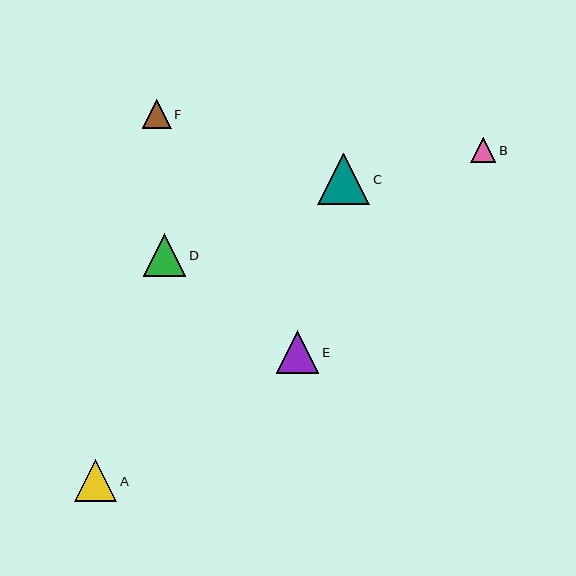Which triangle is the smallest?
Triangle B is the smallest with a size of approximately 25 pixels.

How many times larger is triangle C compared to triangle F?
Triangle C is approximately 1.8 times the size of triangle F.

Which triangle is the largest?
Triangle C is the largest with a size of approximately 52 pixels.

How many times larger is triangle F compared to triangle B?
Triangle F is approximately 1.1 times the size of triangle B.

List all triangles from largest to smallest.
From largest to smallest: C, D, E, A, F, B.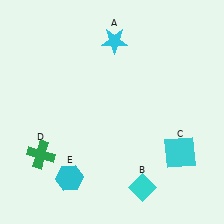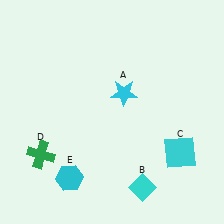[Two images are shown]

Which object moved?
The cyan star (A) moved down.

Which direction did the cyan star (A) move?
The cyan star (A) moved down.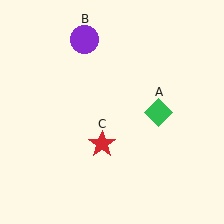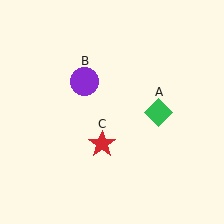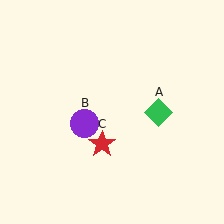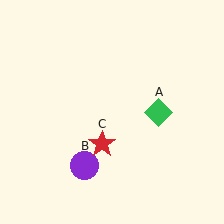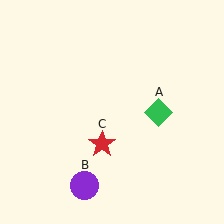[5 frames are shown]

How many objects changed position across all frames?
1 object changed position: purple circle (object B).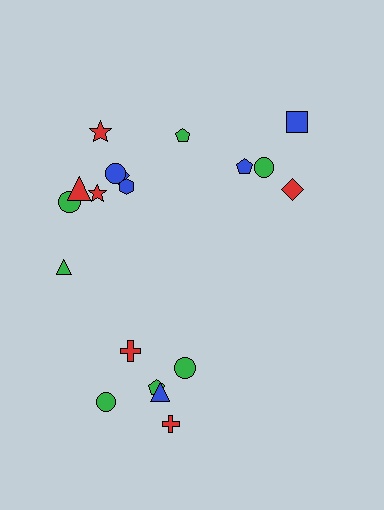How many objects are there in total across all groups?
There are 19 objects.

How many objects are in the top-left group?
There are 8 objects.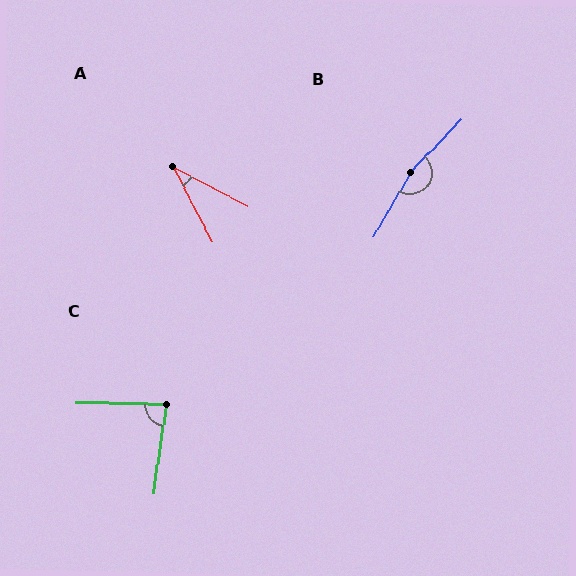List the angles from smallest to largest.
A (34°), C (83°), B (166°).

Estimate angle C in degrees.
Approximately 83 degrees.